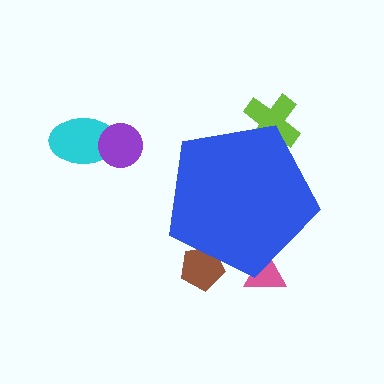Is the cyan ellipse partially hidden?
No, the cyan ellipse is fully visible.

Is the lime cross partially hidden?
Yes, the lime cross is partially hidden behind the blue pentagon.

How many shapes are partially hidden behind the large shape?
3 shapes are partially hidden.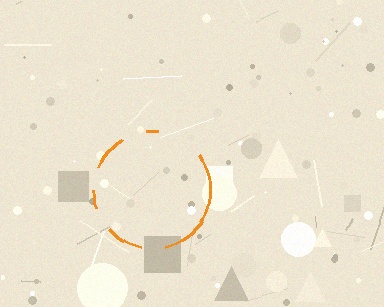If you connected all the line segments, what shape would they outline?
They would outline a circle.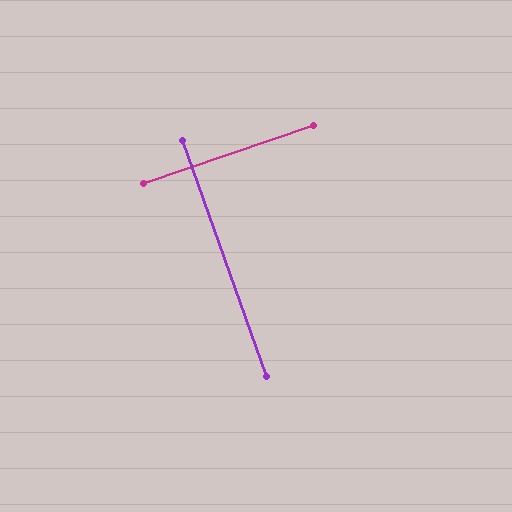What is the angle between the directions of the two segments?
Approximately 89 degrees.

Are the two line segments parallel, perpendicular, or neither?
Perpendicular — they meet at approximately 89°.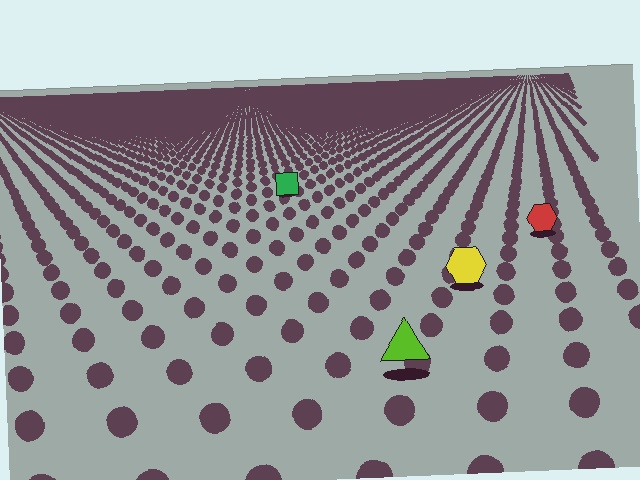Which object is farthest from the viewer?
The green square is farthest from the viewer. It appears smaller and the ground texture around it is denser.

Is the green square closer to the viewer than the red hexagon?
No. The red hexagon is closer — you can tell from the texture gradient: the ground texture is coarser near it.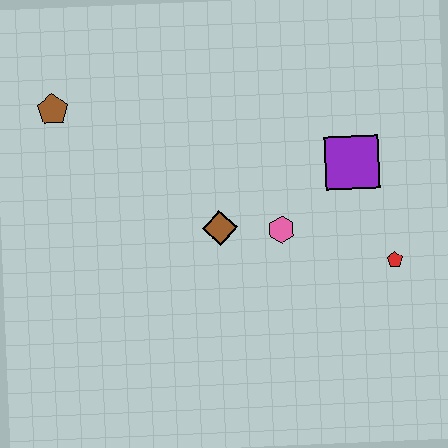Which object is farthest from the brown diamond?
The brown pentagon is farthest from the brown diamond.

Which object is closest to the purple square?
The pink hexagon is closest to the purple square.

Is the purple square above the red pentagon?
Yes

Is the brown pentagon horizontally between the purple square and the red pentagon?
No